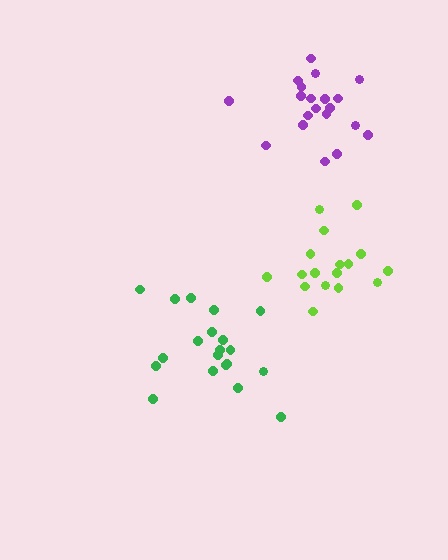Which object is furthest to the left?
The green cluster is leftmost.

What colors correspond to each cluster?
The clusters are colored: green, purple, lime.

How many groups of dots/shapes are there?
There are 3 groups.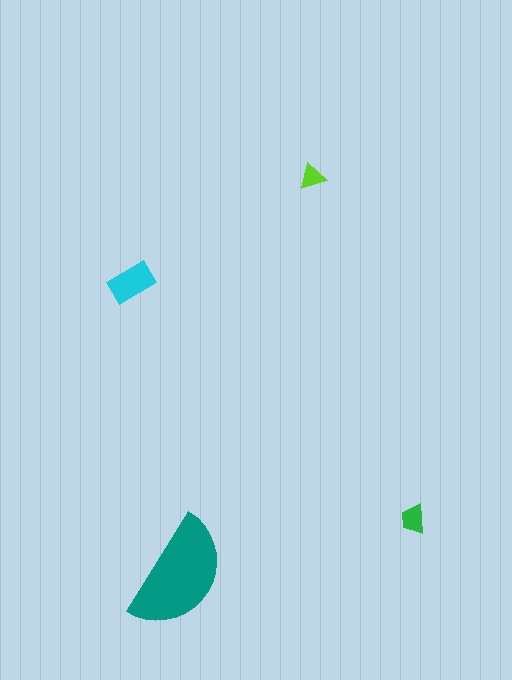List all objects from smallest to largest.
The lime triangle, the green trapezoid, the cyan rectangle, the teal semicircle.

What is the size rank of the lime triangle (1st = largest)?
4th.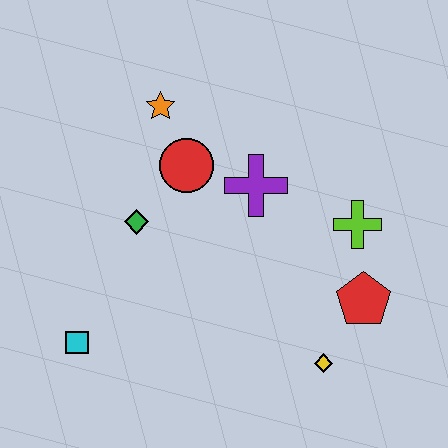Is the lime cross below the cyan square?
No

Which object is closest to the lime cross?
The red pentagon is closest to the lime cross.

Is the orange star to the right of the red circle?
No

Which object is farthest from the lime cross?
The cyan square is farthest from the lime cross.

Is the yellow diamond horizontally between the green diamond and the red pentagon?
Yes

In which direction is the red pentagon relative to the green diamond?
The red pentagon is to the right of the green diamond.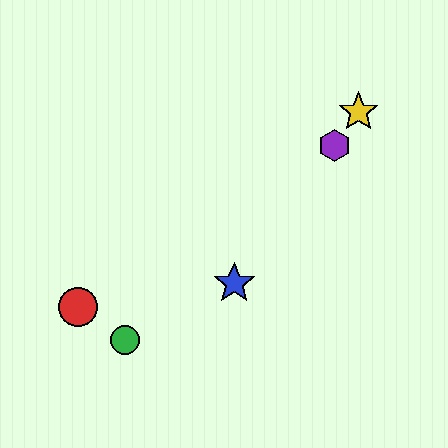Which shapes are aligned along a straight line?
The blue star, the yellow star, the purple hexagon are aligned along a straight line.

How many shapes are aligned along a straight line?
3 shapes (the blue star, the yellow star, the purple hexagon) are aligned along a straight line.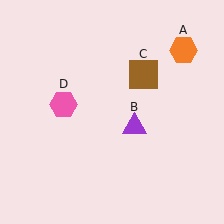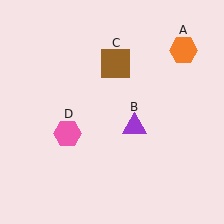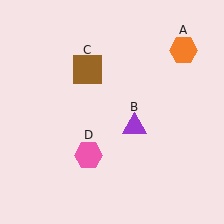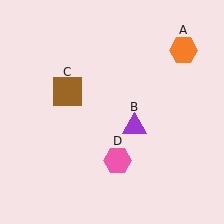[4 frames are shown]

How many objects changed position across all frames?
2 objects changed position: brown square (object C), pink hexagon (object D).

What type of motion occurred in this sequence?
The brown square (object C), pink hexagon (object D) rotated counterclockwise around the center of the scene.